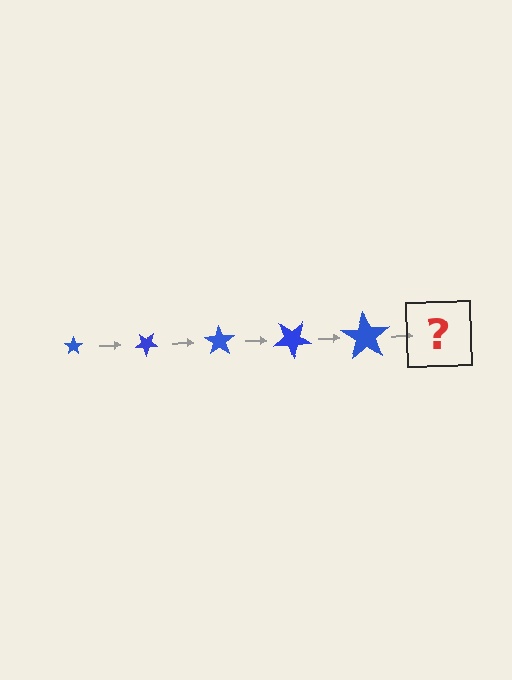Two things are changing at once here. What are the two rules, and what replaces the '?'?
The two rules are that the star grows larger each step and it rotates 35 degrees each step. The '?' should be a star, larger than the previous one and rotated 175 degrees from the start.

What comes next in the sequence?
The next element should be a star, larger than the previous one and rotated 175 degrees from the start.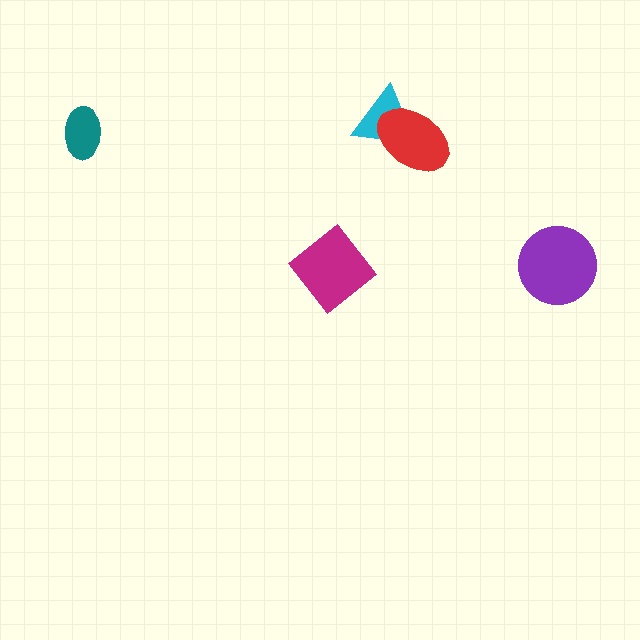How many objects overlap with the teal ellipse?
0 objects overlap with the teal ellipse.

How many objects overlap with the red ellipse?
1 object overlaps with the red ellipse.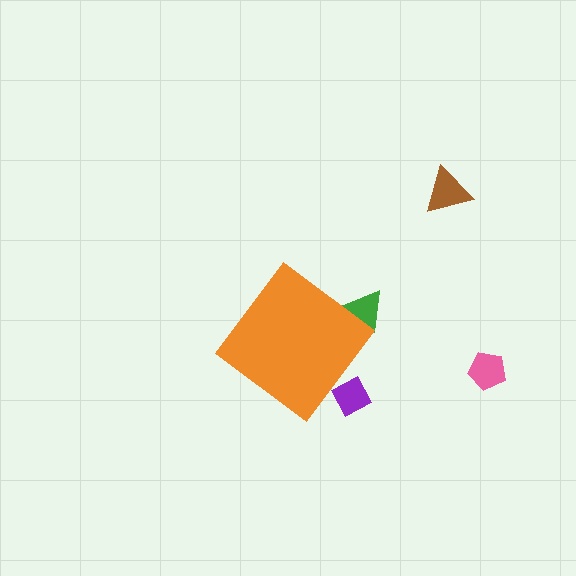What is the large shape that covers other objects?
An orange diamond.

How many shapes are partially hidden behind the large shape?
2 shapes are partially hidden.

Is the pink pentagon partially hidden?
No, the pink pentagon is fully visible.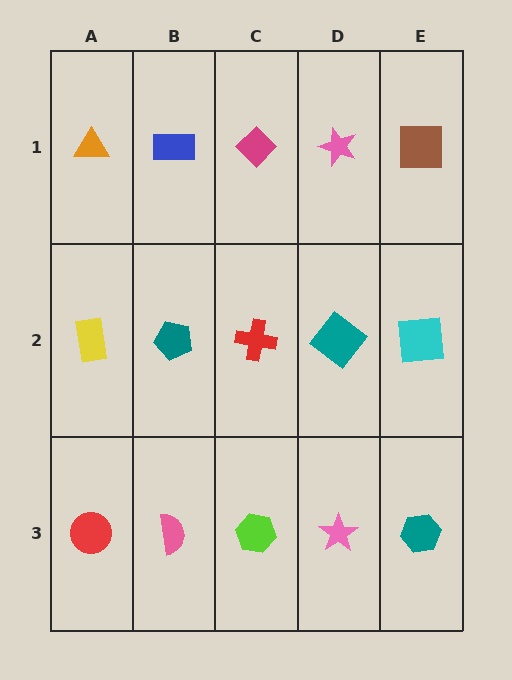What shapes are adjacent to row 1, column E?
A cyan square (row 2, column E), a pink star (row 1, column D).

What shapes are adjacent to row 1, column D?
A teal diamond (row 2, column D), a magenta diamond (row 1, column C), a brown square (row 1, column E).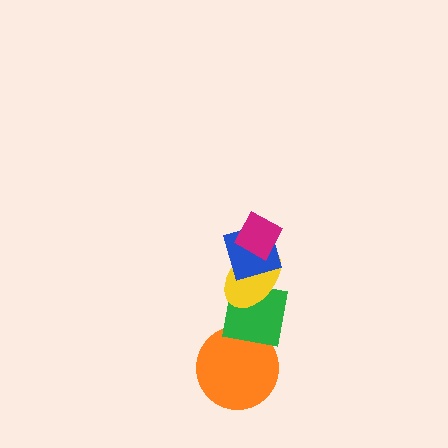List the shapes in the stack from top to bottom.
From top to bottom: the magenta diamond, the blue diamond, the yellow ellipse, the green square, the orange circle.